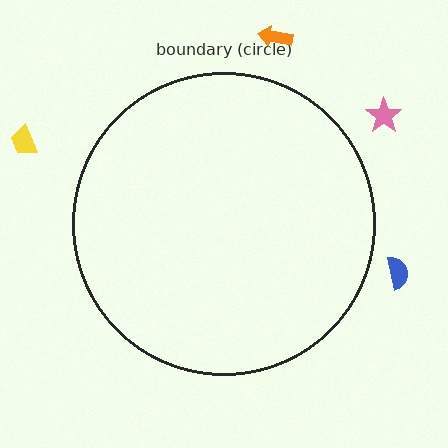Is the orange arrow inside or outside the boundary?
Outside.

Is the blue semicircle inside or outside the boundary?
Outside.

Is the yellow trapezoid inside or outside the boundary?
Outside.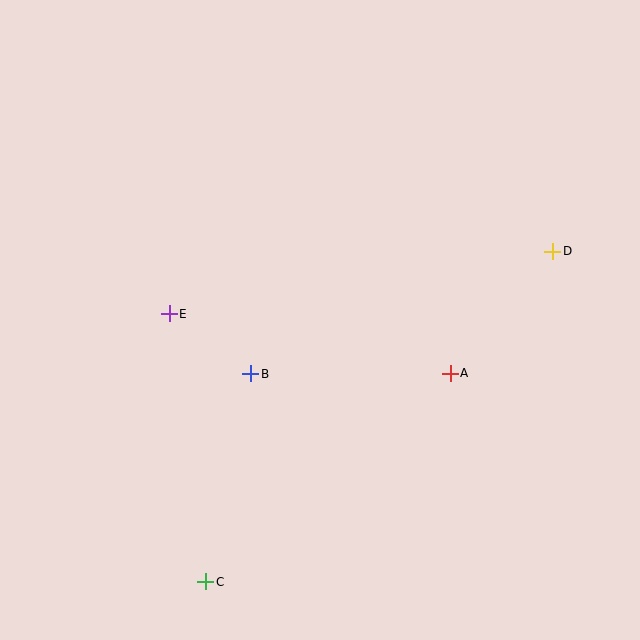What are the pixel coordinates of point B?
Point B is at (251, 374).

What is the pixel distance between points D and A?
The distance between D and A is 160 pixels.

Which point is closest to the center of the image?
Point B at (251, 374) is closest to the center.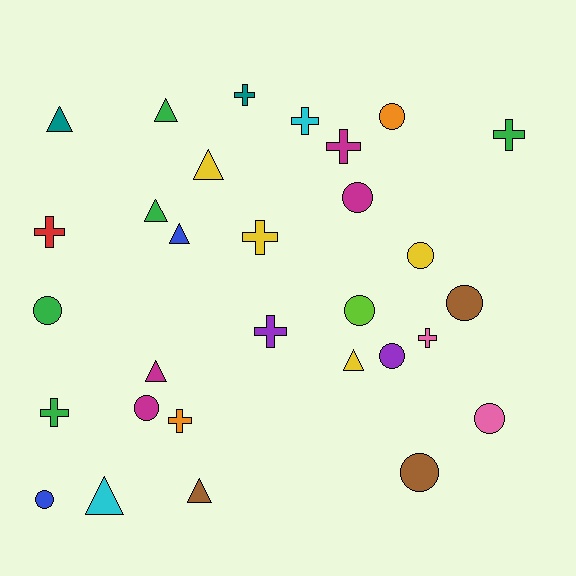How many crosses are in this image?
There are 10 crosses.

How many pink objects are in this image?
There are 2 pink objects.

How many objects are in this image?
There are 30 objects.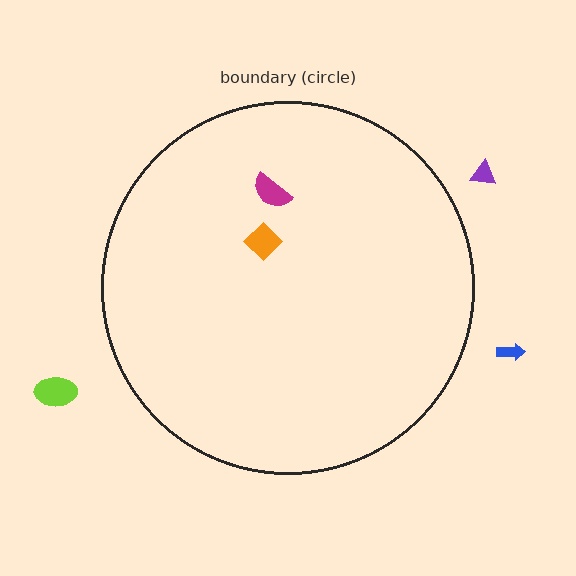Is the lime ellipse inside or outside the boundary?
Outside.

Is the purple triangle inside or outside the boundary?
Outside.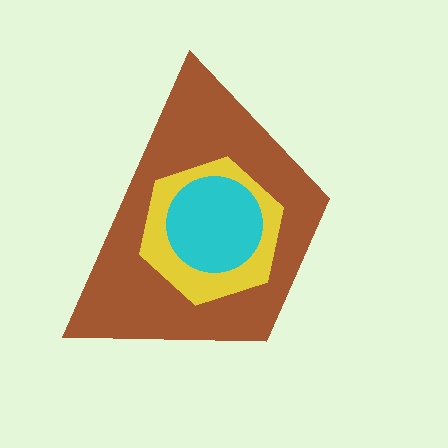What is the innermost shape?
The cyan circle.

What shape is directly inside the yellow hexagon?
The cyan circle.